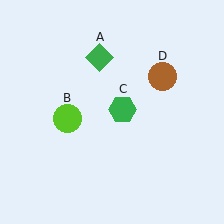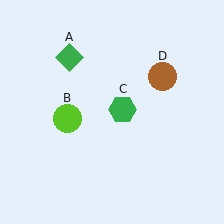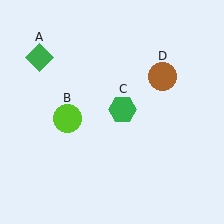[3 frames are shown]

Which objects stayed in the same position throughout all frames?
Lime circle (object B) and green hexagon (object C) and brown circle (object D) remained stationary.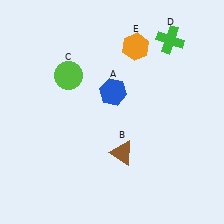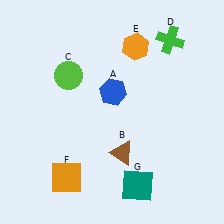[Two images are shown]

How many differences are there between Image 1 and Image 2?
There are 2 differences between the two images.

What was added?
An orange square (F), a teal square (G) were added in Image 2.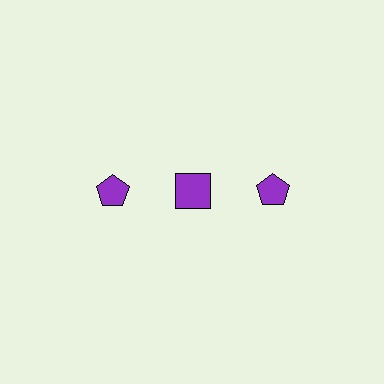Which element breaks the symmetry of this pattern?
The purple square in the top row, second from left column breaks the symmetry. All other shapes are purple pentagons.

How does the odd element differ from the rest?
It has a different shape: square instead of pentagon.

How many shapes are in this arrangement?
There are 3 shapes arranged in a grid pattern.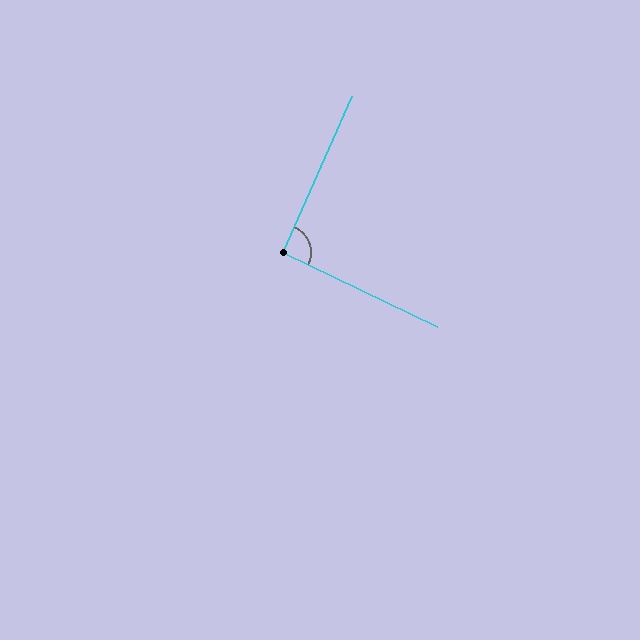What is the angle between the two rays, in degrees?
Approximately 92 degrees.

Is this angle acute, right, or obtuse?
It is approximately a right angle.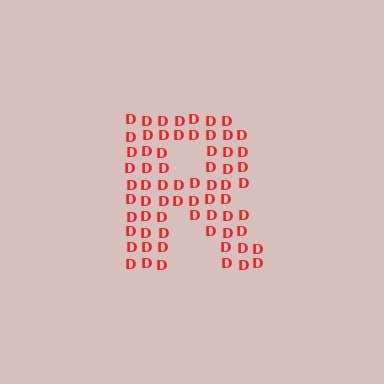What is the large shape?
The large shape is the letter R.